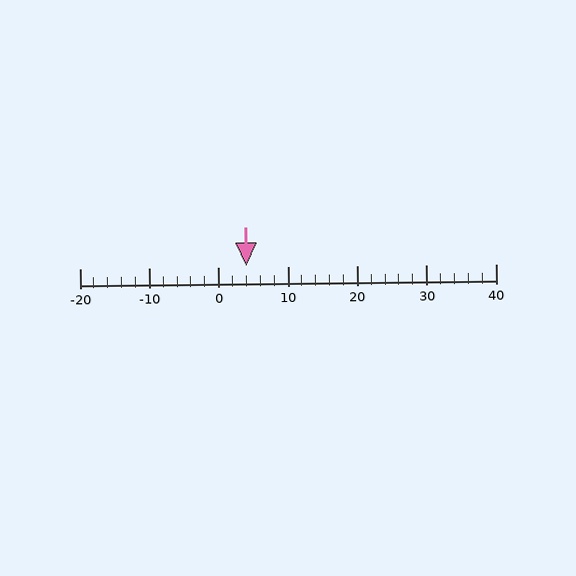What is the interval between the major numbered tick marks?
The major tick marks are spaced 10 units apart.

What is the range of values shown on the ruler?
The ruler shows values from -20 to 40.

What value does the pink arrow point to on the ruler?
The pink arrow points to approximately 4.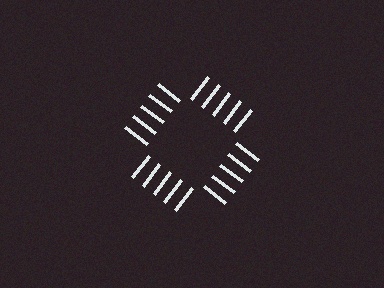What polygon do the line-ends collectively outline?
An illusory square — the line segments terminate on its edges but no continuous stroke is drawn.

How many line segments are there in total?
20 — 5 along each of the 4 edges.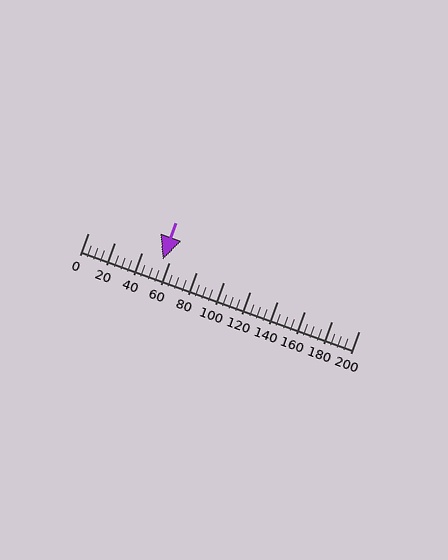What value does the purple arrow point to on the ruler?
The purple arrow points to approximately 55.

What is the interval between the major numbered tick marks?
The major tick marks are spaced 20 units apart.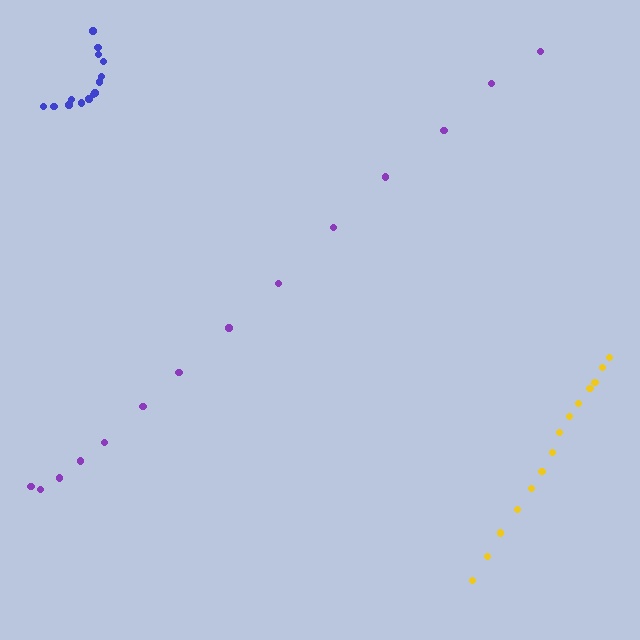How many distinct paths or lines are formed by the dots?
There are 3 distinct paths.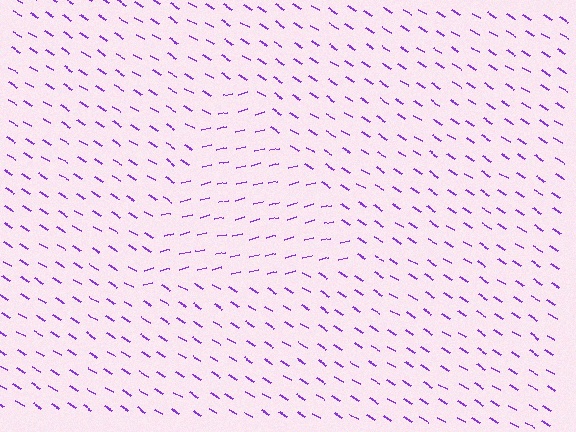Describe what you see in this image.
The image is filled with small purple line segments. A triangle region in the image has lines oriented differently from the surrounding lines, creating a visible texture boundary.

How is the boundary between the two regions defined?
The boundary is defined purely by a change in line orientation (approximately 45 degrees difference). All lines are the same color and thickness.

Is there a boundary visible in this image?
Yes, there is a texture boundary formed by a change in line orientation.